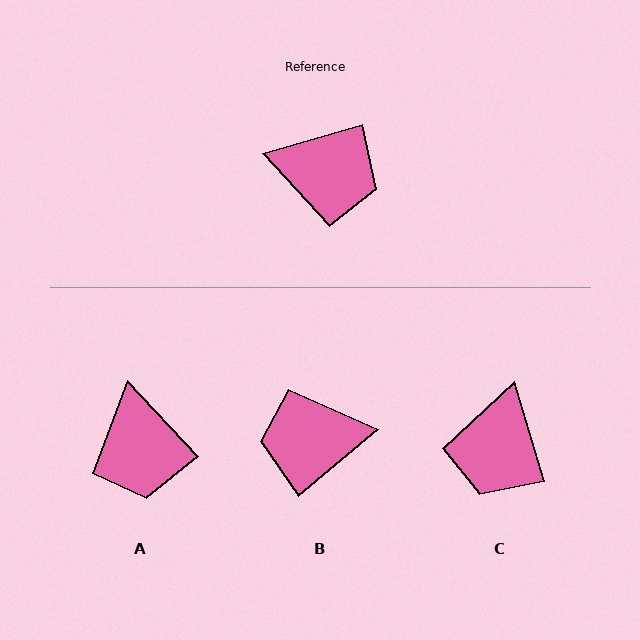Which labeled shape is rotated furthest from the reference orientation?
B, about 157 degrees away.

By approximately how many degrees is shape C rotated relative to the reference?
Approximately 90 degrees clockwise.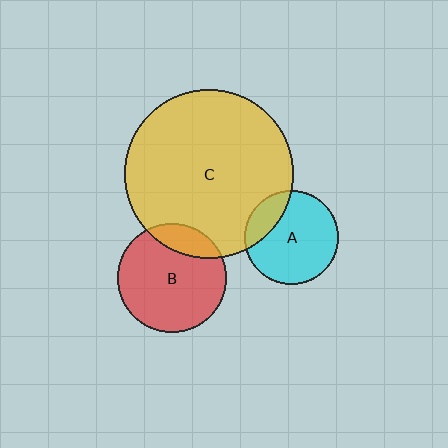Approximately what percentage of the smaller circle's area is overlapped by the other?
Approximately 20%.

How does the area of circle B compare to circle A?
Approximately 1.3 times.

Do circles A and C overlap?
Yes.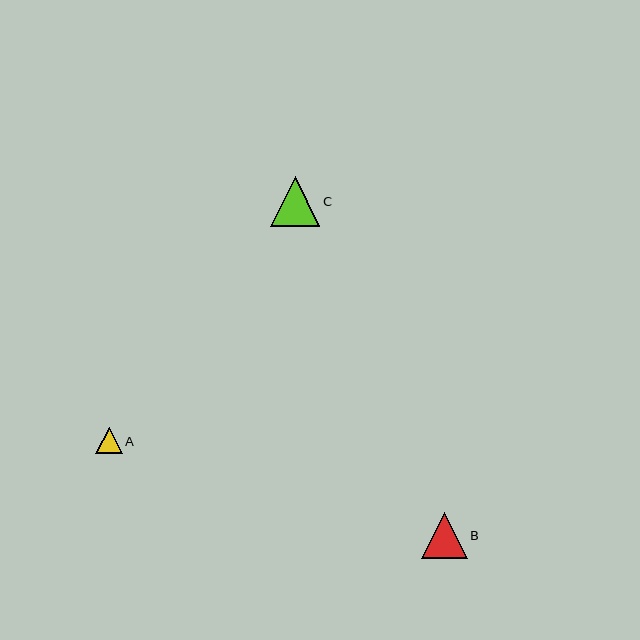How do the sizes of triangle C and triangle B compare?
Triangle C and triangle B are approximately the same size.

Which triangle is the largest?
Triangle C is the largest with a size of approximately 50 pixels.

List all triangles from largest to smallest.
From largest to smallest: C, B, A.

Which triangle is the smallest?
Triangle A is the smallest with a size of approximately 26 pixels.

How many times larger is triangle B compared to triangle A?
Triangle B is approximately 1.8 times the size of triangle A.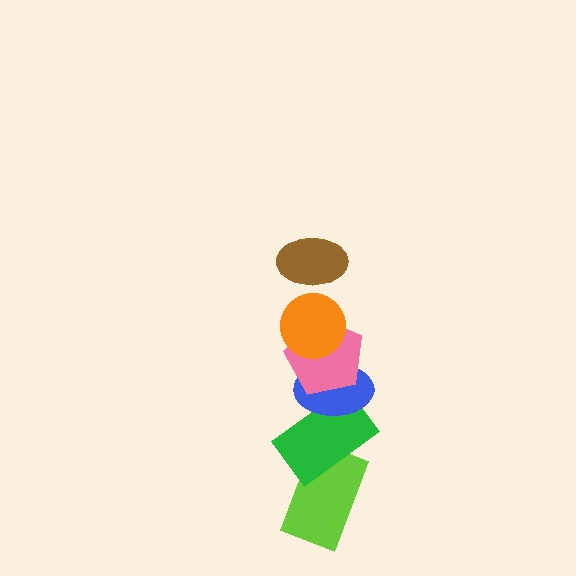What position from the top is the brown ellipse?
The brown ellipse is 1st from the top.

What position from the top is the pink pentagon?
The pink pentagon is 3rd from the top.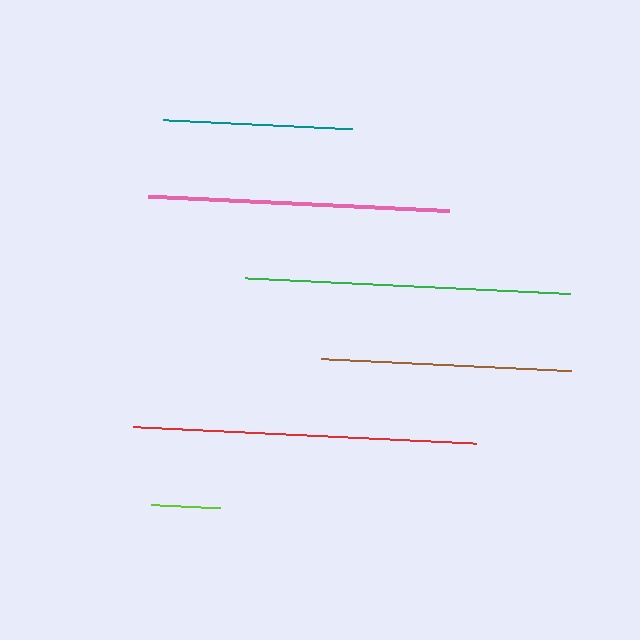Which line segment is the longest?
The red line is the longest at approximately 344 pixels.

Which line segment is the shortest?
The lime line is the shortest at approximately 69 pixels.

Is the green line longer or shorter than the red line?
The red line is longer than the green line.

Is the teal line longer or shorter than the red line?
The red line is longer than the teal line.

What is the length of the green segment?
The green segment is approximately 325 pixels long.